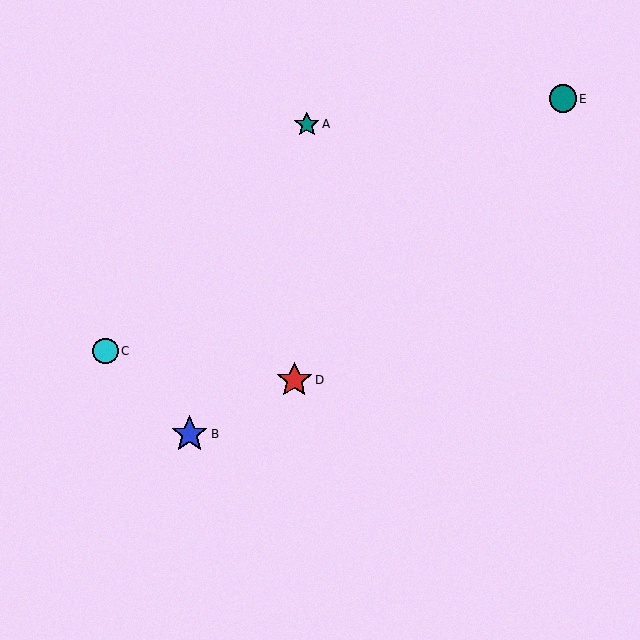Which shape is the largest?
The blue star (labeled B) is the largest.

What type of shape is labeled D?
Shape D is a red star.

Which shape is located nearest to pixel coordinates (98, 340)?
The cyan circle (labeled C) at (106, 351) is nearest to that location.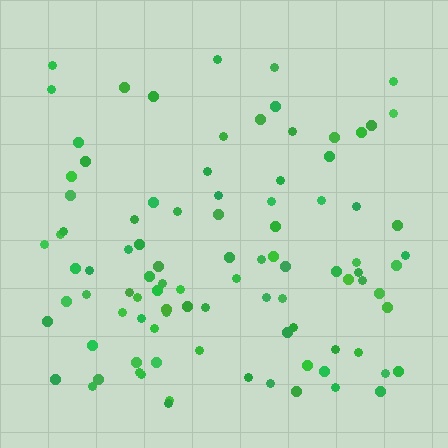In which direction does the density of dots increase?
From top to bottom, with the bottom side densest.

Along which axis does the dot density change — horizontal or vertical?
Vertical.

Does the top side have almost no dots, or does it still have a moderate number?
Still a moderate number, just noticeably fewer than the bottom.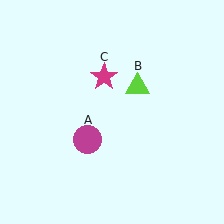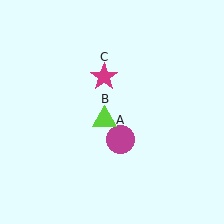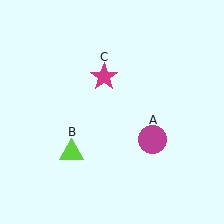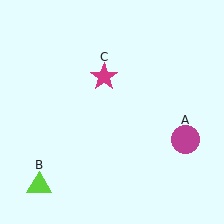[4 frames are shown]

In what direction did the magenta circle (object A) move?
The magenta circle (object A) moved right.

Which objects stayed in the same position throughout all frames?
Magenta star (object C) remained stationary.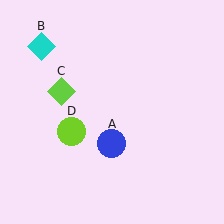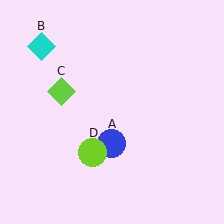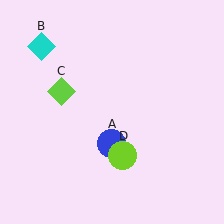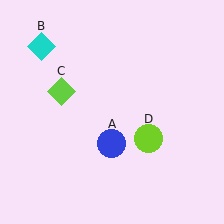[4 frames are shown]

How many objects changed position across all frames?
1 object changed position: lime circle (object D).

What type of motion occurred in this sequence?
The lime circle (object D) rotated counterclockwise around the center of the scene.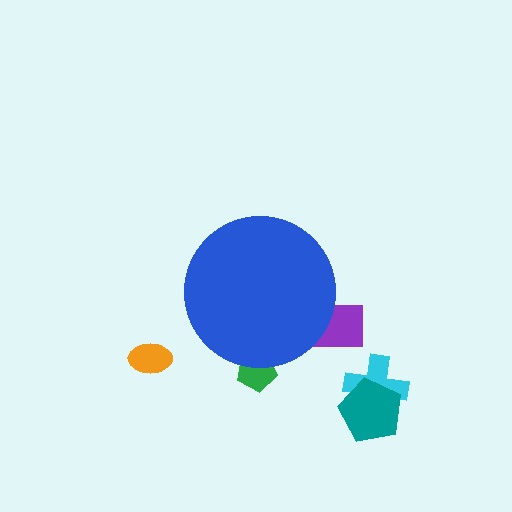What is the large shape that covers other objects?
A blue circle.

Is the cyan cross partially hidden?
No, the cyan cross is fully visible.